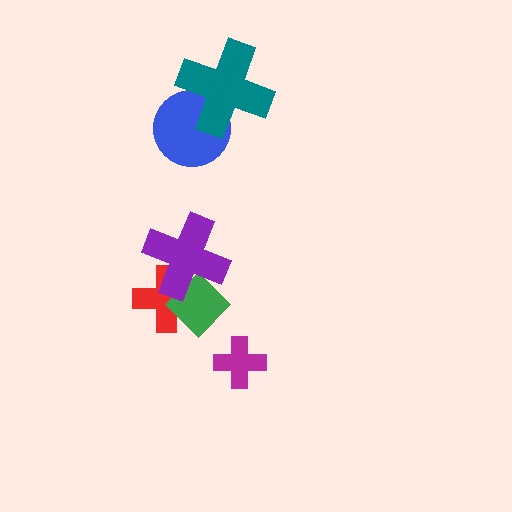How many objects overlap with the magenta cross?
0 objects overlap with the magenta cross.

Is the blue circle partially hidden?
Yes, it is partially covered by another shape.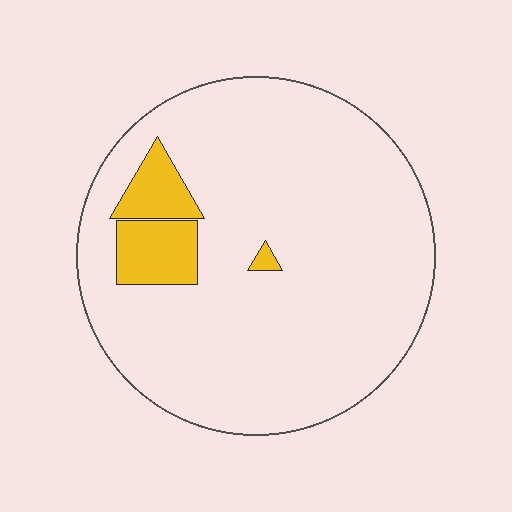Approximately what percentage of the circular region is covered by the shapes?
Approximately 10%.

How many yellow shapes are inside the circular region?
3.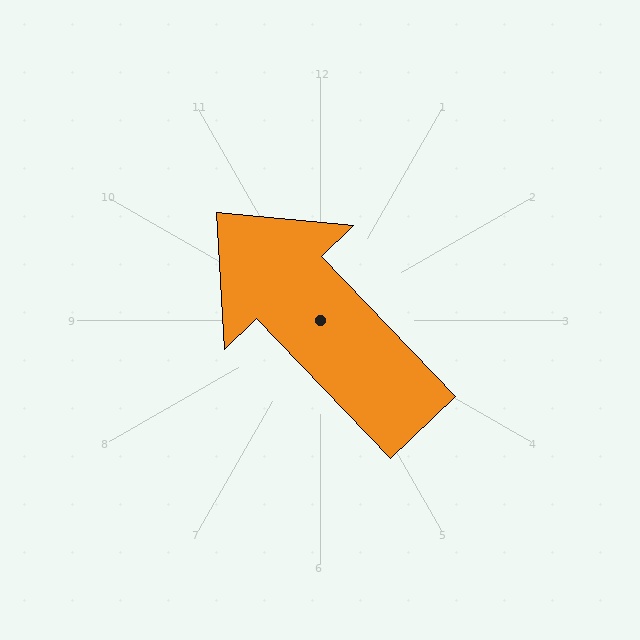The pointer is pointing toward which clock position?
Roughly 11 o'clock.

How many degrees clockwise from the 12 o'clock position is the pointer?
Approximately 316 degrees.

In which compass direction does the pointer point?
Northwest.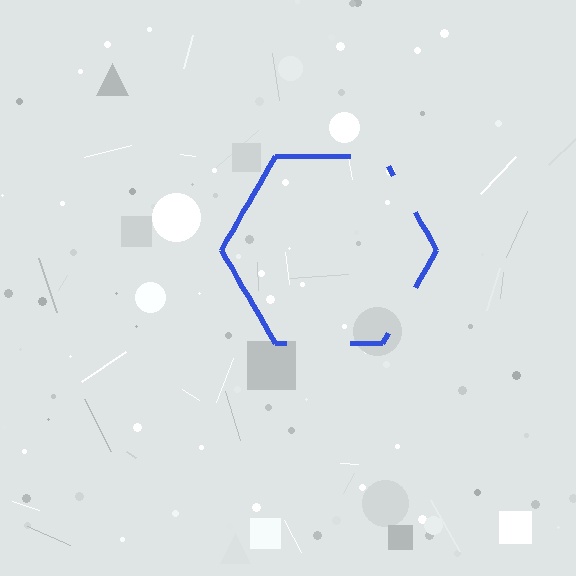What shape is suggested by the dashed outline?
The dashed outline suggests a hexagon.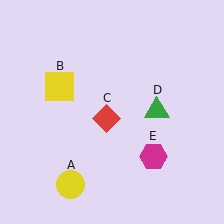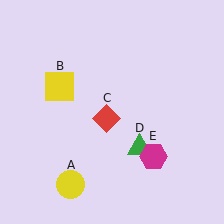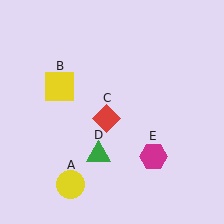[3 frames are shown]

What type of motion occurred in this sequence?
The green triangle (object D) rotated clockwise around the center of the scene.